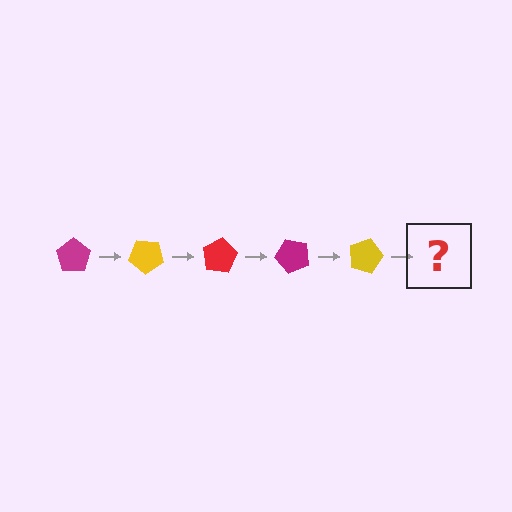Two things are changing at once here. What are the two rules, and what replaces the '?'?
The two rules are that it rotates 40 degrees each step and the color cycles through magenta, yellow, and red. The '?' should be a red pentagon, rotated 200 degrees from the start.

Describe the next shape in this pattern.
It should be a red pentagon, rotated 200 degrees from the start.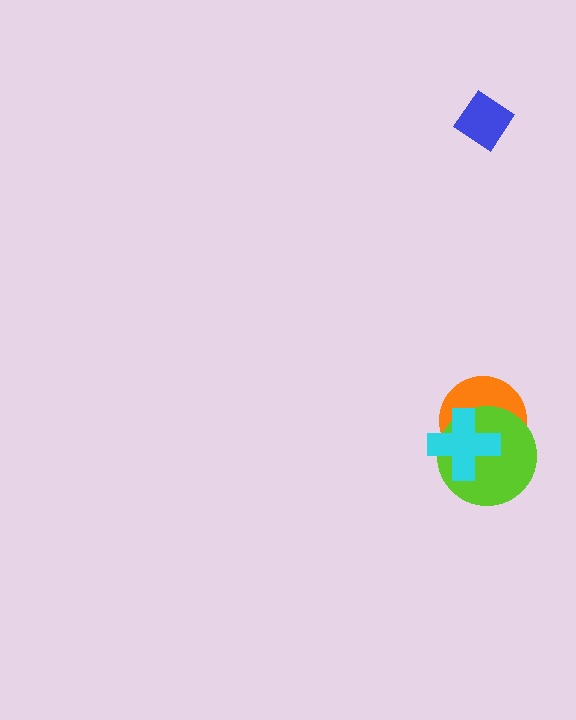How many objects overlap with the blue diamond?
0 objects overlap with the blue diamond.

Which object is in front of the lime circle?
The cyan cross is in front of the lime circle.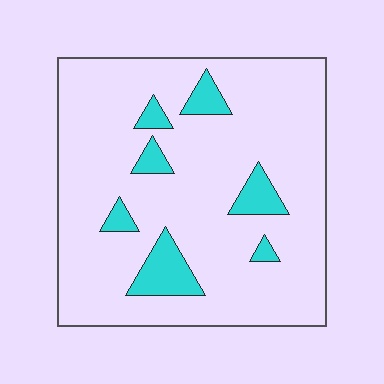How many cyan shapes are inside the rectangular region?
7.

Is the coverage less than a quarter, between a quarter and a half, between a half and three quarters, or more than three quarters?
Less than a quarter.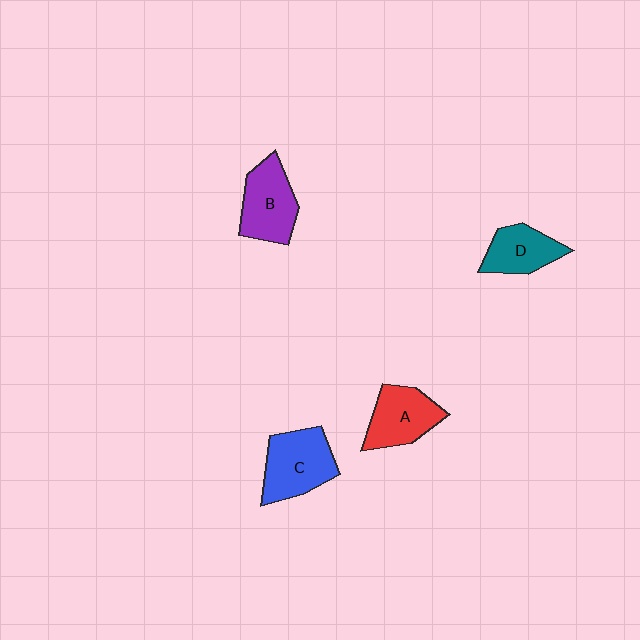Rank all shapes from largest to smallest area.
From largest to smallest: C (blue), B (purple), A (red), D (teal).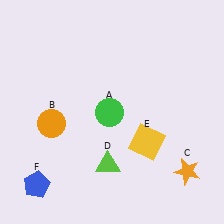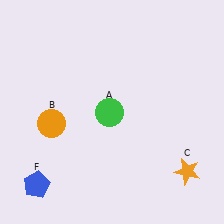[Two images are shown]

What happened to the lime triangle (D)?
The lime triangle (D) was removed in Image 2. It was in the bottom-left area of Image 1.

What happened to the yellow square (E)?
The yellow square (E) was removed in Image 2. It was in the bottom-right area of Image 1.